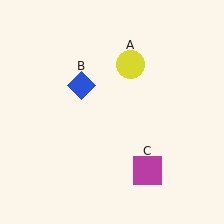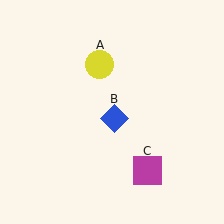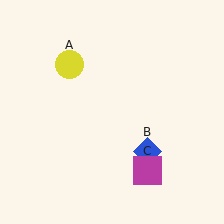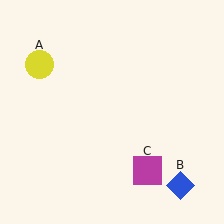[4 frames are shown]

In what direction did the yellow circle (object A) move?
The yellow circle (object A) moved left.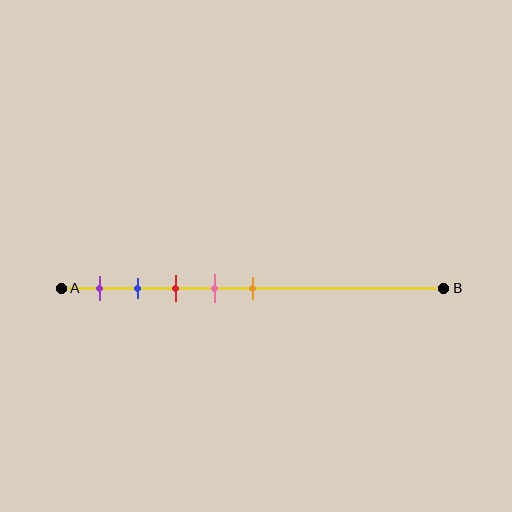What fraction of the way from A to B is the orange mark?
The orange mark is approximately 50% (0.5) of the way from A to B.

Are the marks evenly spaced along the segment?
Yes, the marks are approximately evenly spaced.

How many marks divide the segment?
There are 5 marks dividing the segment.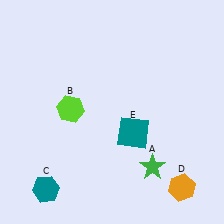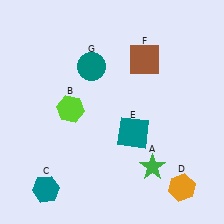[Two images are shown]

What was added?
A brown square (F), a teal circle (G) were added in Image 2.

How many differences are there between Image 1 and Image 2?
There are 2 differences between the two images.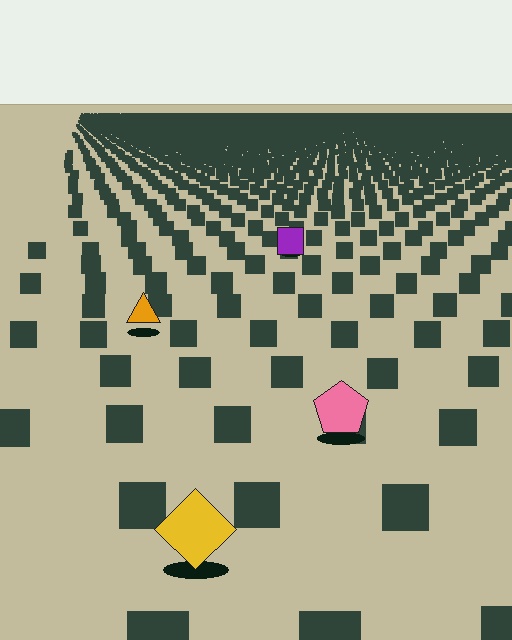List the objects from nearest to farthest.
From nearest to farthest: the yellow diamond, the pink pentagon, the orange triangle, the purple square.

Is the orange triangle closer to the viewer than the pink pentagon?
No. The pink pentagon is closer — you can tell from the texture gradient: the ground texture is coarser near it.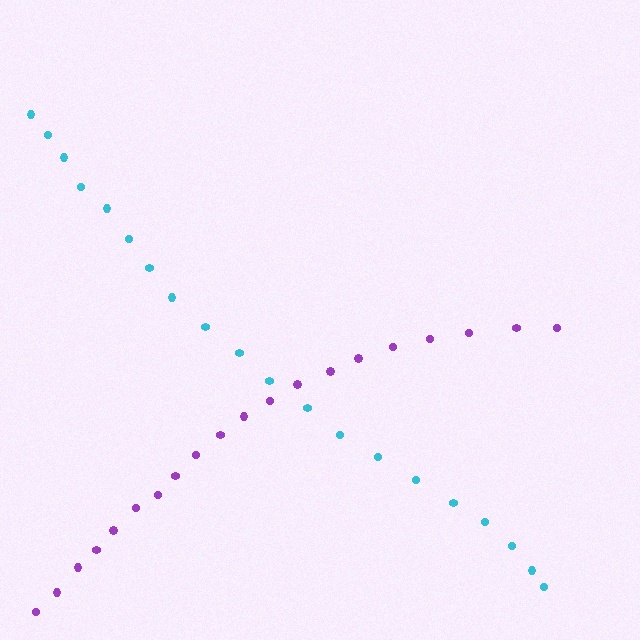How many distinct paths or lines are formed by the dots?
There are 2 distinct paths.